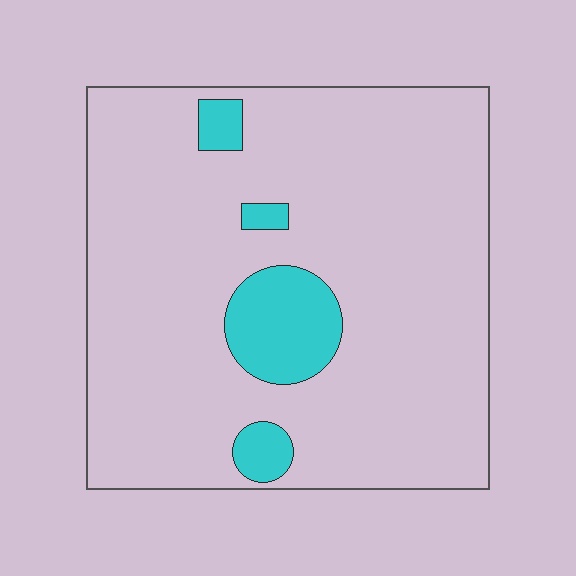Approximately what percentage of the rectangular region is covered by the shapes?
Approximately 10%.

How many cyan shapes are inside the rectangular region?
4.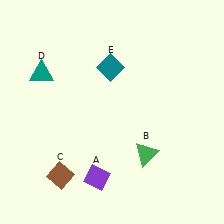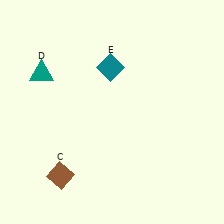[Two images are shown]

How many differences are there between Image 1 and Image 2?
There are 2 differences between the two images.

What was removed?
The purple diamond (A), the green triangle (B) were removed in Image 2.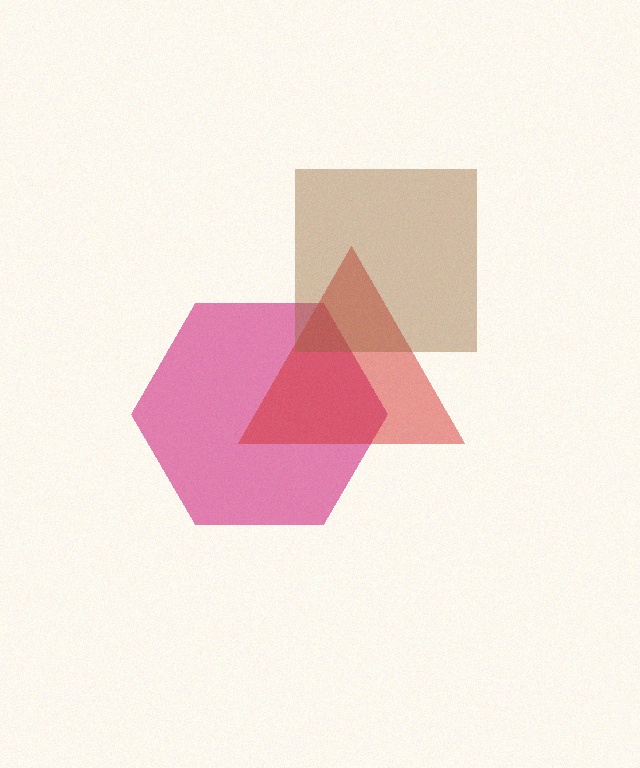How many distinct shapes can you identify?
There are 3 distinct shapes: a magenta hexagon, a red triangle, a brown square.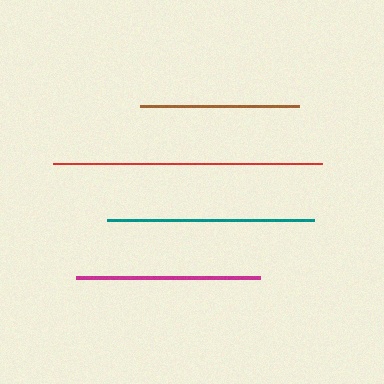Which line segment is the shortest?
The brown line is the shortest at approximately 158 pixels.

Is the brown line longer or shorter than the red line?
The red line is longer than the brown line.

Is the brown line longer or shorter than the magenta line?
The magenta line is longer than the brown line.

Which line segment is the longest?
The red line is the longest at approximately 269 pixels.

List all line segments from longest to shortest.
From longest to shortest: red, teal, magenta, brown.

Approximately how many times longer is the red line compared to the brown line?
The red line is approximately 1.7 times the length of the brown line.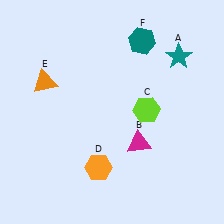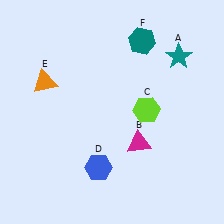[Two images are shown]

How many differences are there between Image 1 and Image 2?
There is 1 difference between the two images.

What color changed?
The hexagon (D) changed from orange in Image 1 to blue in Image 2.